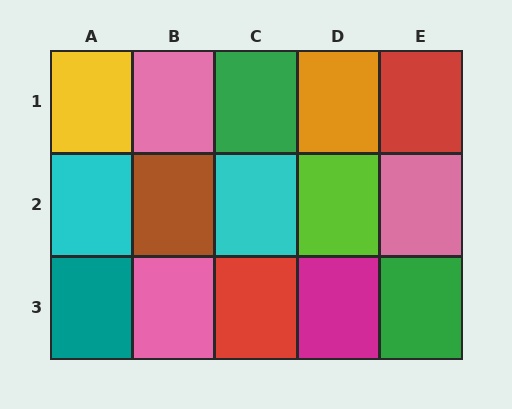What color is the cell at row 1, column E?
Red.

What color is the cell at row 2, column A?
Cyan.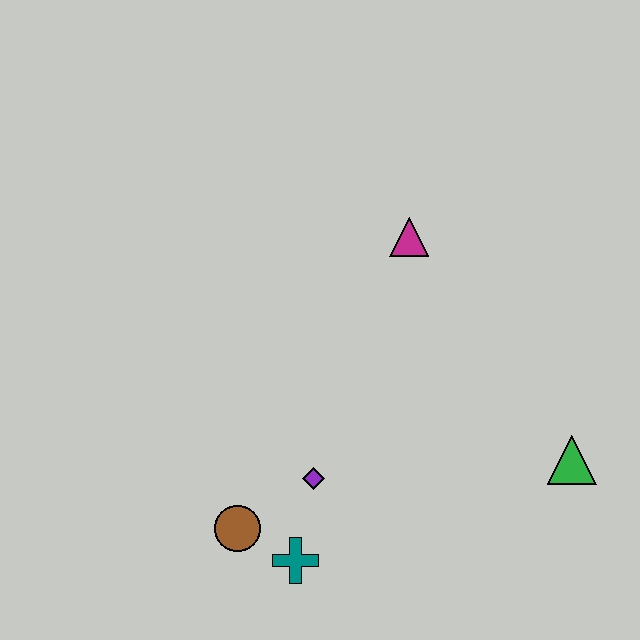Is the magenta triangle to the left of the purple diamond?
No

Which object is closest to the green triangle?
The purple diamond is closest to the green triangle.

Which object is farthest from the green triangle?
The brown circle is farthest from the green triangle.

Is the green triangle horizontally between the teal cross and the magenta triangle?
No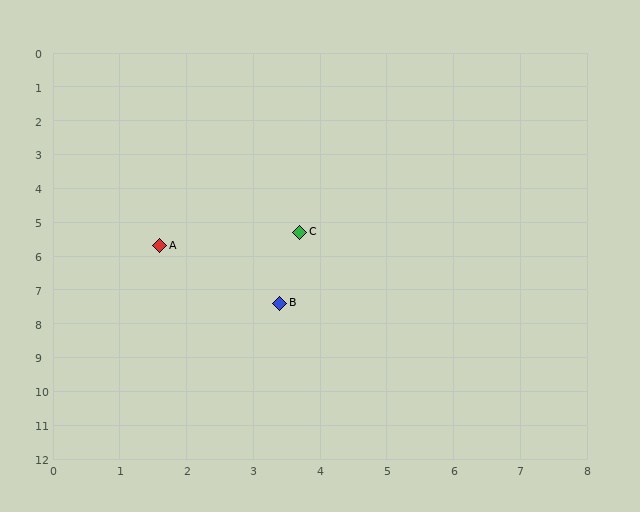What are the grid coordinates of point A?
Point A is at approximately (1.6, 5.7).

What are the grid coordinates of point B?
Point B is at approximately (3.4, 7.4).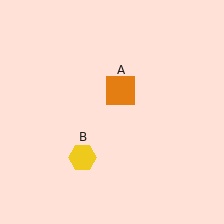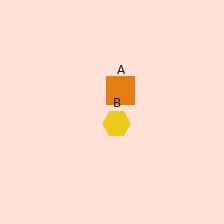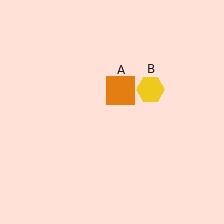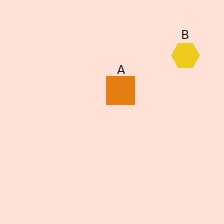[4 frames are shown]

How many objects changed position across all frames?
1 object changed position: yellow hexagon (object B).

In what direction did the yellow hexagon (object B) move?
The yellow hexagon (object B) moved up and to the right.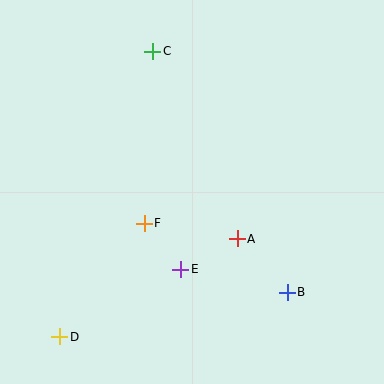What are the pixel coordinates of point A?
Point A is at (237, 239).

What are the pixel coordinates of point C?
Point C is at (153, 51).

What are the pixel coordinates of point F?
Point F is at (144, 223).